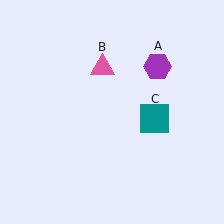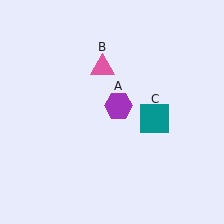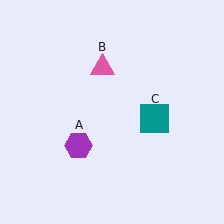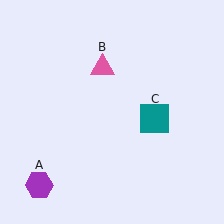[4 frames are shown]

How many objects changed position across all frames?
1 object changed position: purple hexagon (object A).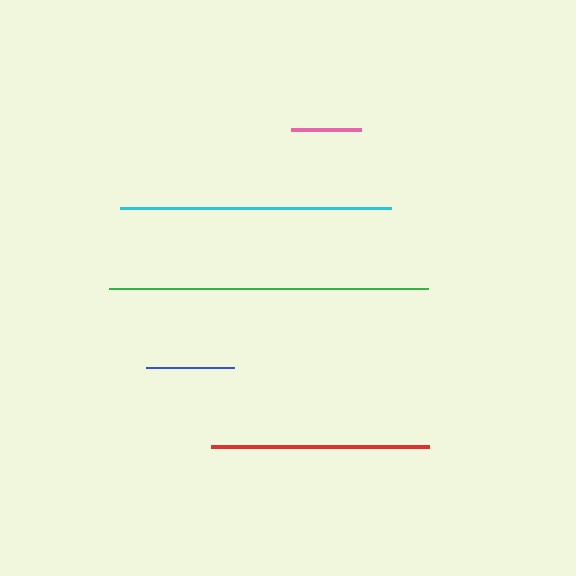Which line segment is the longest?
The green line is the longest at approximately 319 pixels.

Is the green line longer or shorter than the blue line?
The green line is longer than the blue line.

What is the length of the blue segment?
The blue segment is approximately 88 pixels long.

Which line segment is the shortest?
The pink line is the shortest at approximately 70 pixels.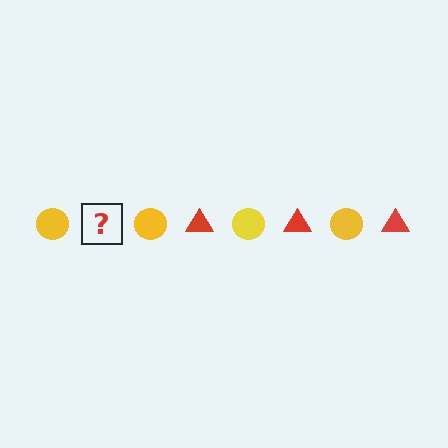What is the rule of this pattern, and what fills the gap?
The rule is that the pattern alternates between yellow circle and red triangle. The gap should be filled with a red triangle.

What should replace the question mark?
The question mark should be replaced with a red triangle.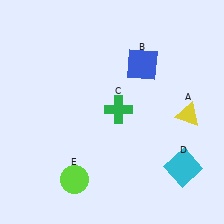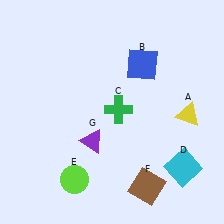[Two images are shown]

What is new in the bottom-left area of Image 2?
A purple triangle (G) was added in the bottom-left area of Image 2.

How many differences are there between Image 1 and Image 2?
There are 2 differences between the two images.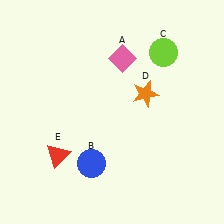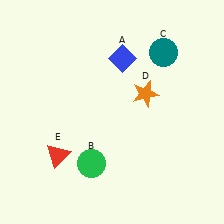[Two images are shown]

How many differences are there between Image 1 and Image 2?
There are 3 differences between the two images.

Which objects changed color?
A changed from pink to blue. B changed from blue to green. C changed from lime to teal.